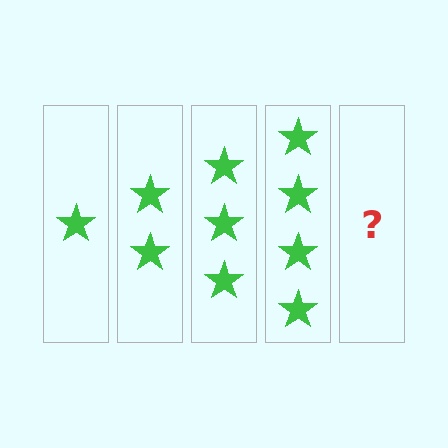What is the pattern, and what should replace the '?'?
The pattern is that each step adds one more star. The '?' should be 5 stars.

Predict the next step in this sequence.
The next step is 5 stars.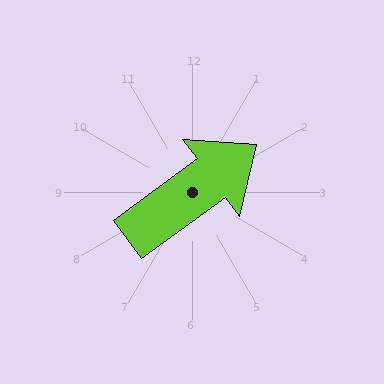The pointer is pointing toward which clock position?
Roughly 2 o'clock.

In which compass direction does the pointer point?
Northeast.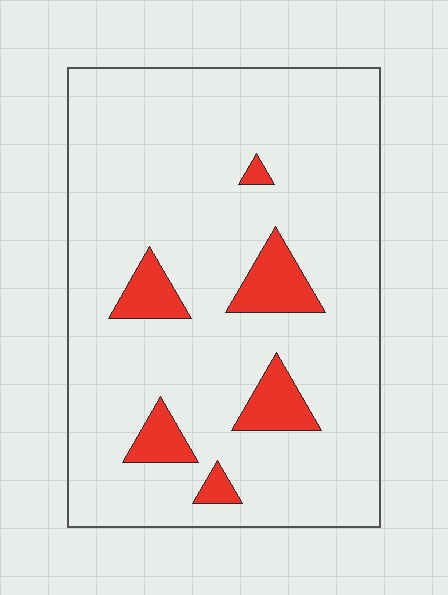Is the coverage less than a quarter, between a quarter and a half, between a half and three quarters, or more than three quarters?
Less than a quarter.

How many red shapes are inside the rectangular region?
6.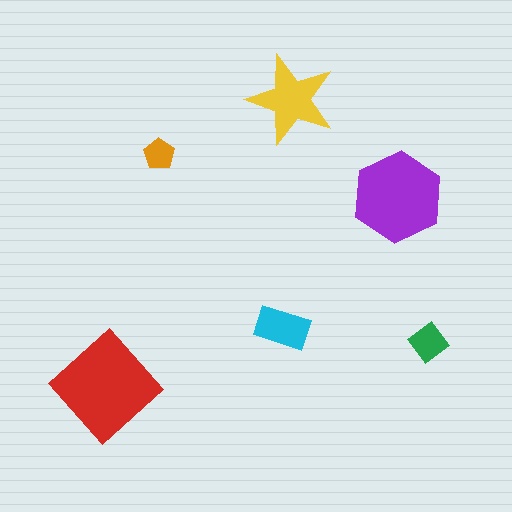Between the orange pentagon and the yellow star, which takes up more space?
The yellow star.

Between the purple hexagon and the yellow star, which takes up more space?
The purple hexagon.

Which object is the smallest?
The orange pentagon.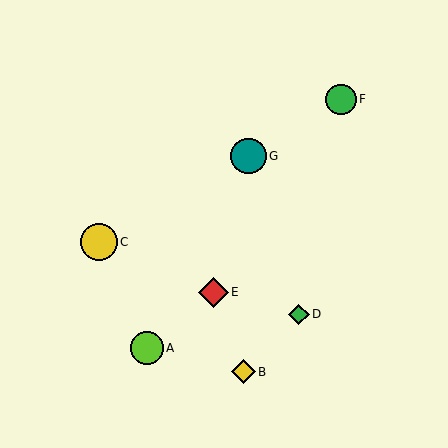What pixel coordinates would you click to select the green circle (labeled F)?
Click at (341, 99) to select the green circle F.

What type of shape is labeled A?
Shape A is a lime circle.